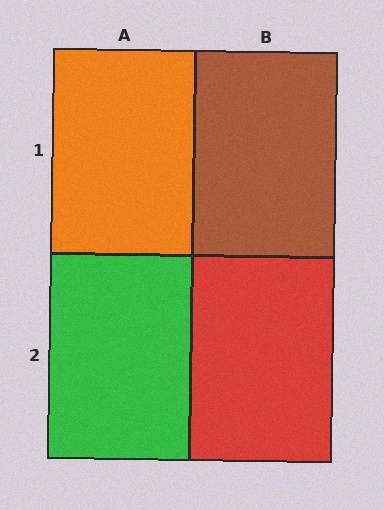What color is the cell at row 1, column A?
Orange.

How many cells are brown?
1 cell is brown.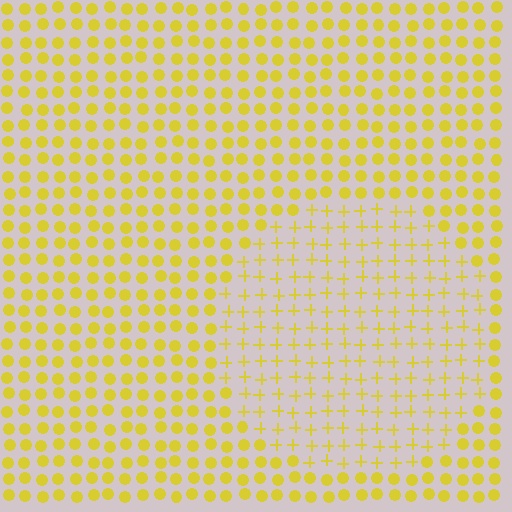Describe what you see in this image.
The image is filled with small yellow elements arranged in a uniform grid. A circle-shaped region contains plus signs, while the surrounding area contains circles. The boundary is defined purely by the change in element shape.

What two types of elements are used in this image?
The image uses plus signs inside the circle region and circles outside it.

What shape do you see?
I see a circle.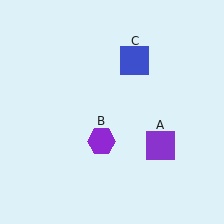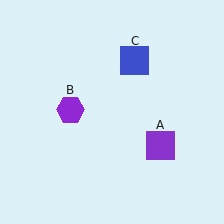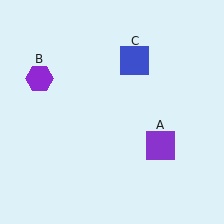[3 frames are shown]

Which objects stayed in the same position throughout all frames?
Purple square (object A) and blue square (object C) remained stationary.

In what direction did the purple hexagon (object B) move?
The purple hexagon (object B) moved up and to the left.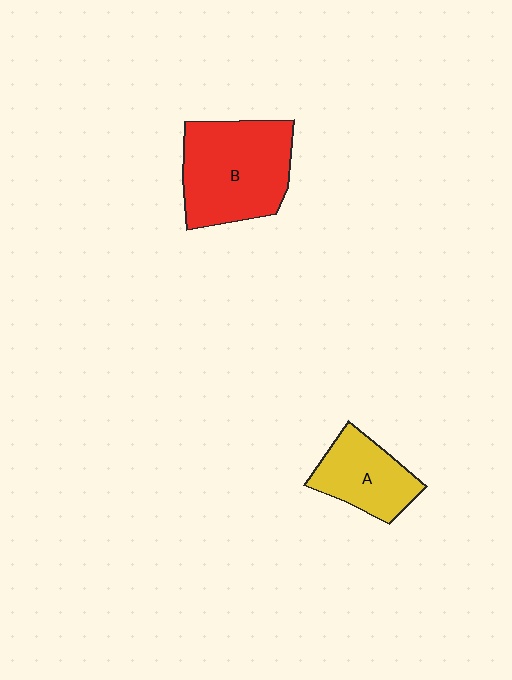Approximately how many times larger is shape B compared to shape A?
Approximately 1.7 times.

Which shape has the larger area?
Shape B (red).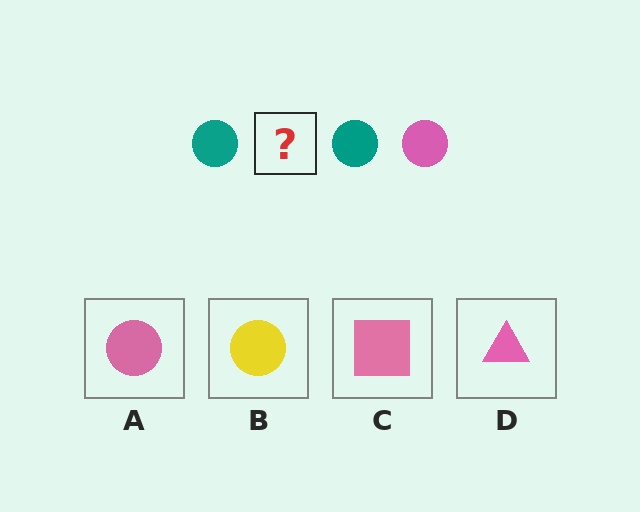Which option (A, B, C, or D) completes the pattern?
A.